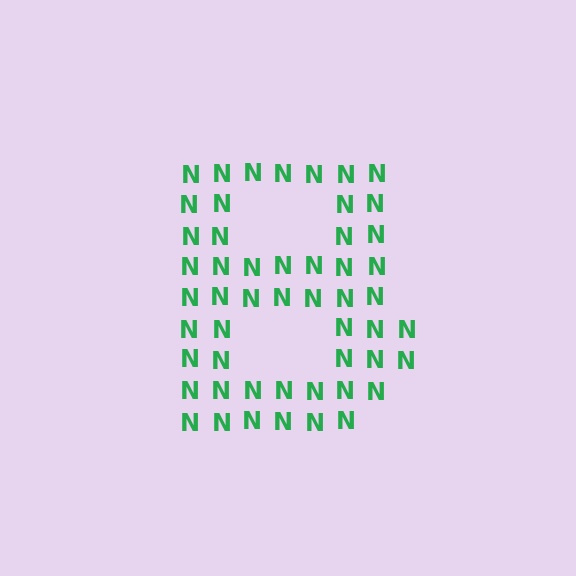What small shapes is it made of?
It is made of small letter N's.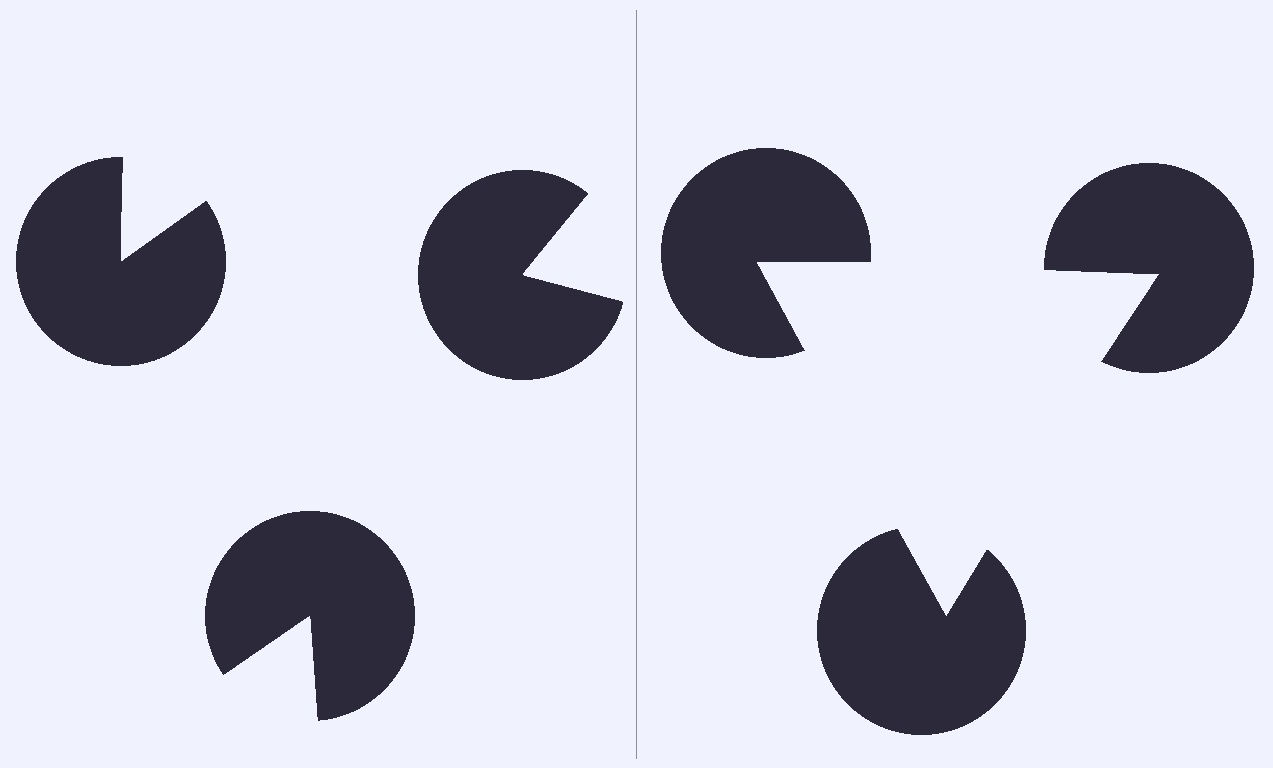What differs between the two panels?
The pac-man discs are positioned identically on both sides; only the wedge orientations differ. On the right they align to a triangle; on the left they are misaligned.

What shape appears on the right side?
An illusory triangle.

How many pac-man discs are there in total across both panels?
6 — 3 on each side.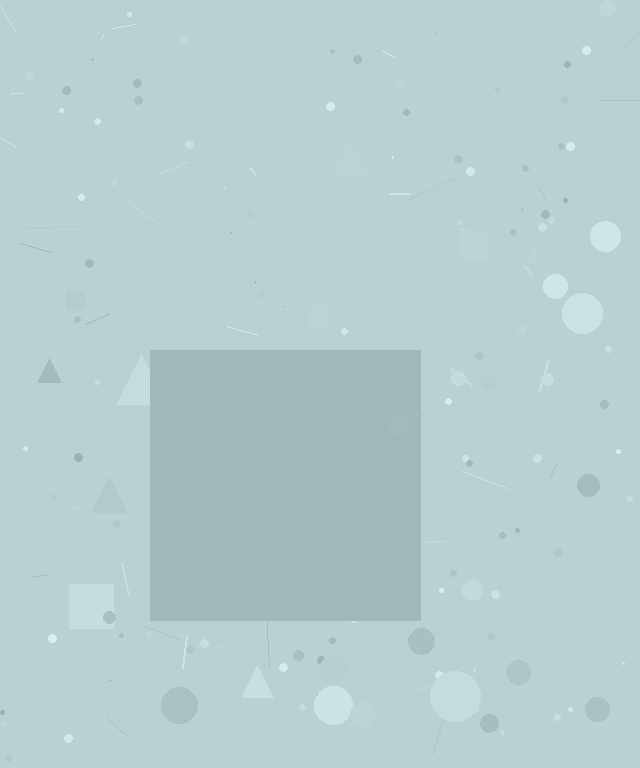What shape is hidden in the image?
A square is hidden in the image.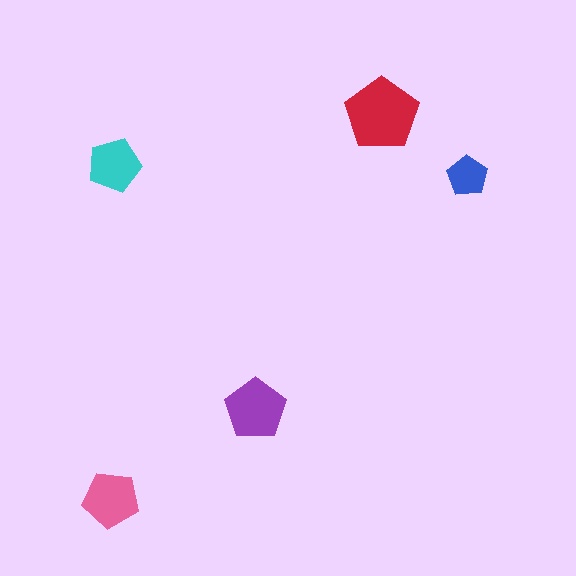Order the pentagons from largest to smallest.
the red one, the purple one, the pink one, the cyan one, the blue one.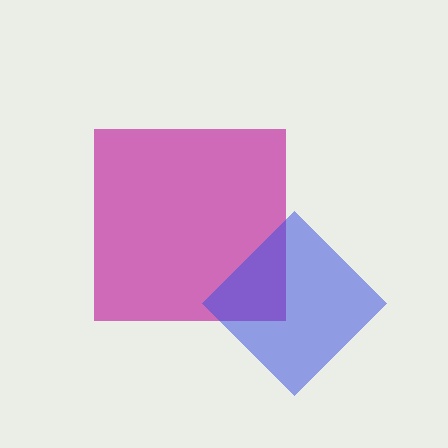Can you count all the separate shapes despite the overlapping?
Yes, there are 2 separate shapes.